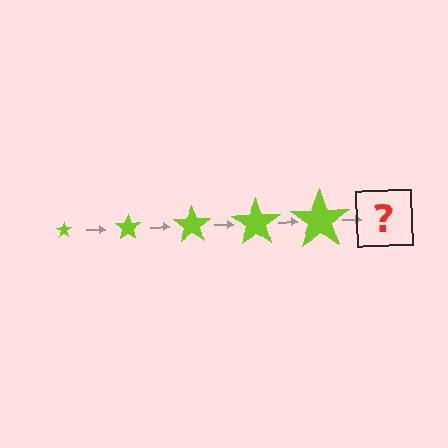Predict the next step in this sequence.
The next step is a lime star, larger than the previous one.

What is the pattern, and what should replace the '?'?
The pattern is that the star gets progressively larger each step. The '?' should be a lime star, larger than the previous one.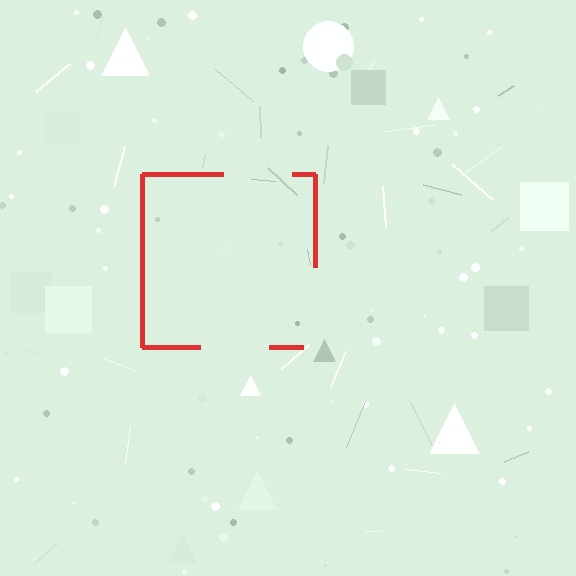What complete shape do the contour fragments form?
The contour fragments form a square.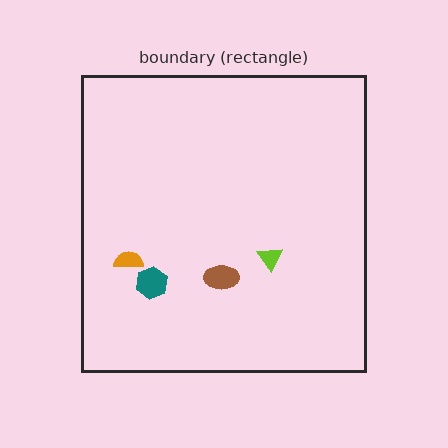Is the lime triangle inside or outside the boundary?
Inside.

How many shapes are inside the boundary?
4 inside, 0 outside.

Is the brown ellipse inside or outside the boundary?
Inside.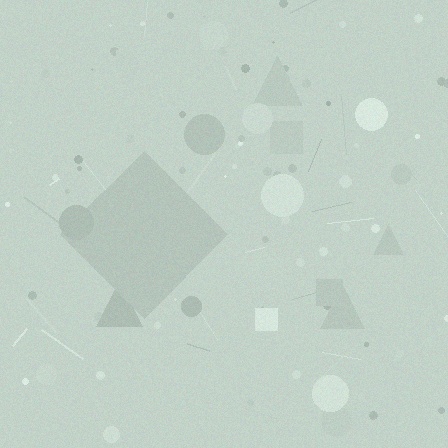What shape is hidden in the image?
A diamond is hidden in the image.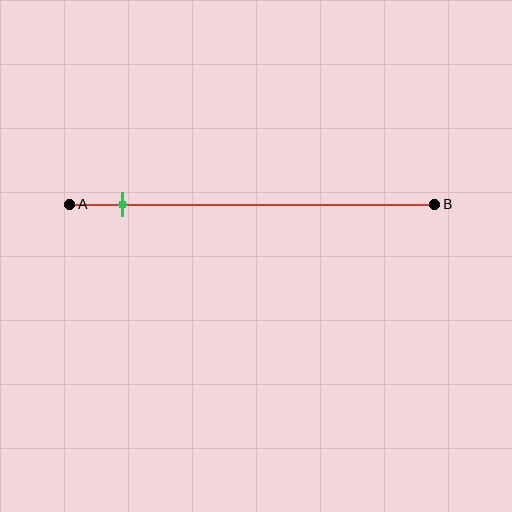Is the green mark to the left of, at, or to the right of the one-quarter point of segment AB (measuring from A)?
The green mark is to the left of the one-quarter point of segment AB.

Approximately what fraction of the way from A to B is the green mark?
The green mark is approximately 15% of the way from A to B.